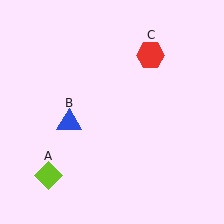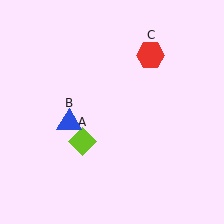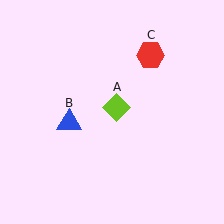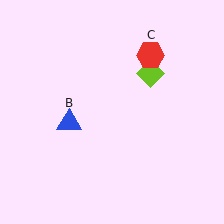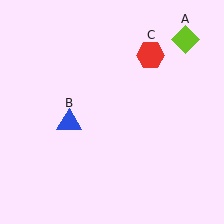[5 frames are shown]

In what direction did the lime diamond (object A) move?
The lime diamond (object A) moved up and to the right.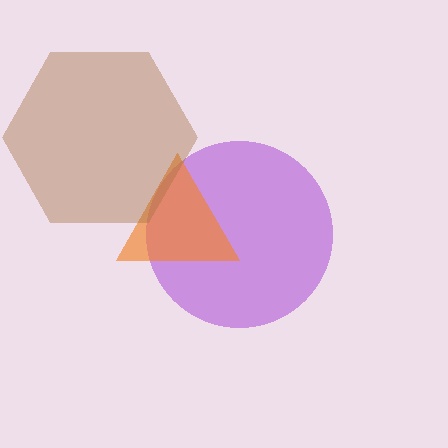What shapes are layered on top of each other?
The layered shapes are: a purple circle, an orange triangle, a brown hexagon.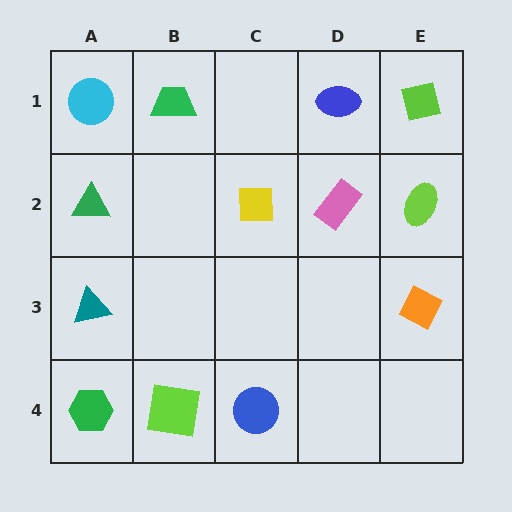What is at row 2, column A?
A green triangle.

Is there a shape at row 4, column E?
No, that cell is empty.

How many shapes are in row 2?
4 shapes.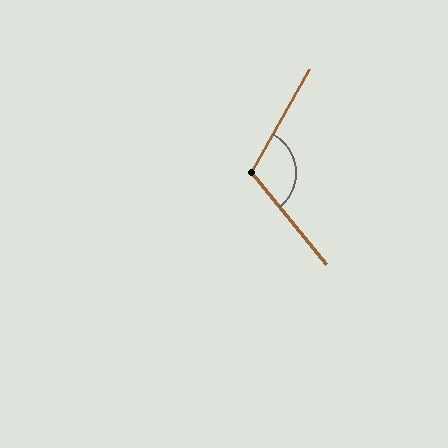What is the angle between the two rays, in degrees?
Approximately 112 degrees.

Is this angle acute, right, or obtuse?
It is obtuse.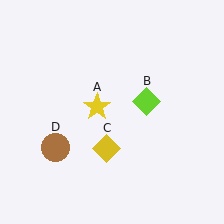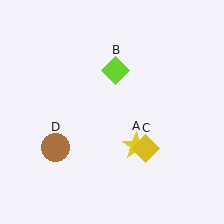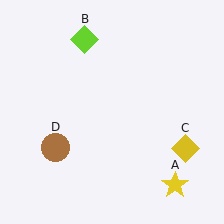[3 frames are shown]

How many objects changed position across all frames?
3 objects changed position: yellow star (object A), lime diamond (object B), yellow diamond (object C).